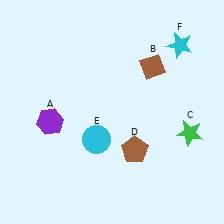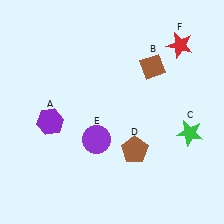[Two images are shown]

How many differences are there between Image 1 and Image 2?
There are 2 differences between the two images.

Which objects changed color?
E changed from cyan to purple. F changed from cyan to red.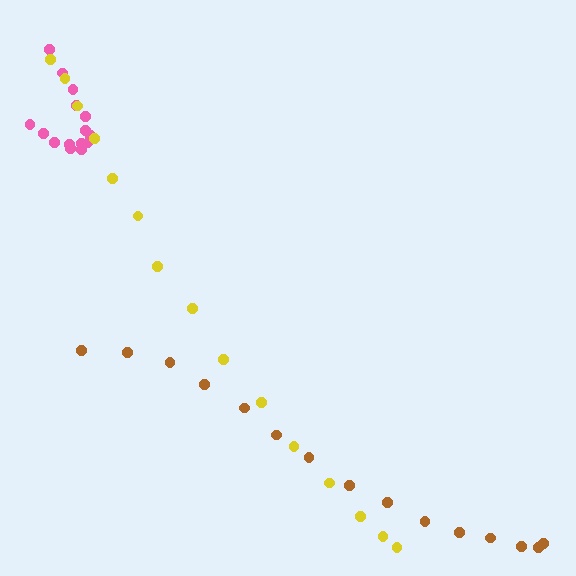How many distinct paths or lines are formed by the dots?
There are 3 distinct paths.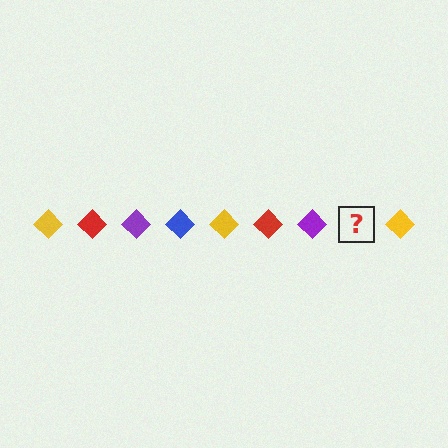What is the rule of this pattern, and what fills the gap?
The rule is that the pattern cycles through yellow, red, purple, blue diamonds. The gap should be filled with a blue diamond.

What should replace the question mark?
The question mark should be replaced with a blue diamond.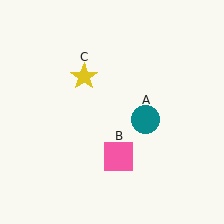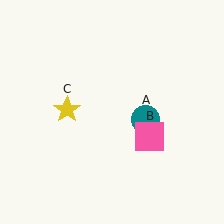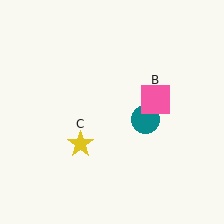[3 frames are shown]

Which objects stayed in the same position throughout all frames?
Teal circle (object A) remained stationary.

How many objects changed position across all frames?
2 objects changed position: pink square (object B), yellow star (object C).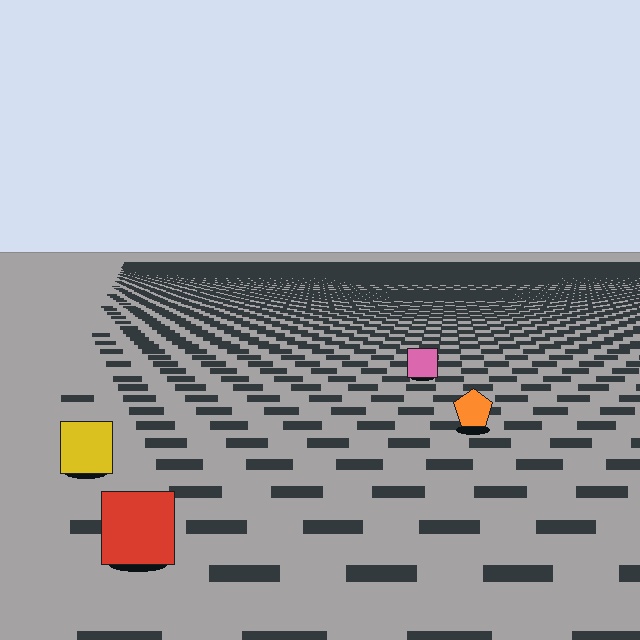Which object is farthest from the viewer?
The pink square is farthest from the viewer. It appears smaller and the ground texture around it is denser.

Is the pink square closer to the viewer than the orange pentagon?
No. The orange pentagon is closer — you can tell from the texture gradient: the ground texture is coarser near it.